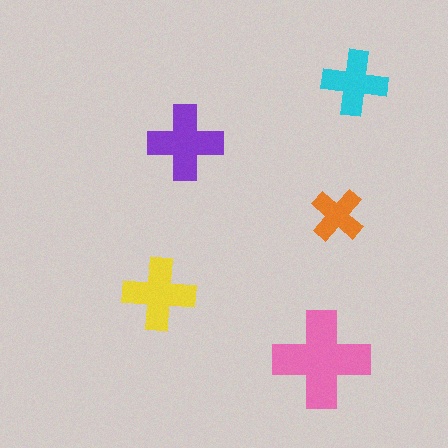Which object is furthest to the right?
The cyan cross is rightmost.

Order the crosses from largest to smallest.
the pink one, the purple one, the yellow one, the cyan one, the orange one.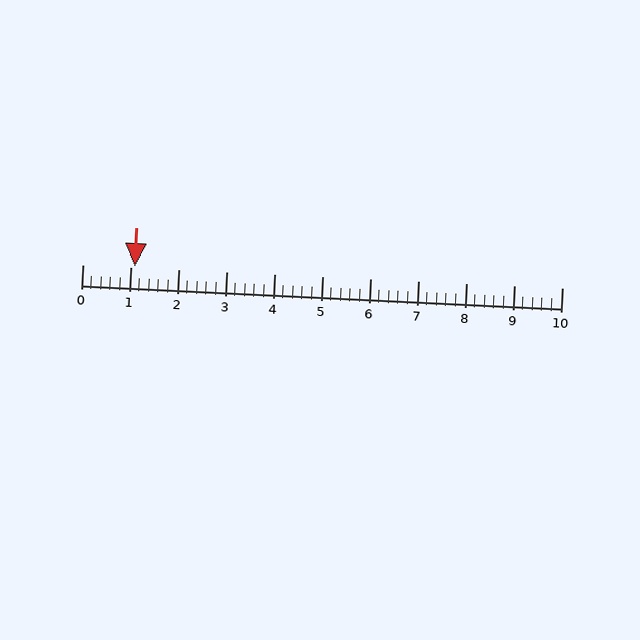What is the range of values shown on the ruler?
The ruler shows values from 0 to 10.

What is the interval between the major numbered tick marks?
The major tick marks are spaced 1 units apart.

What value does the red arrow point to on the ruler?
The red arrow points to approximately 1.1.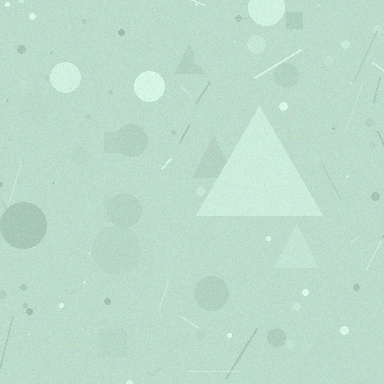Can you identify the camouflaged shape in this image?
The camouflaged shape is a triangle.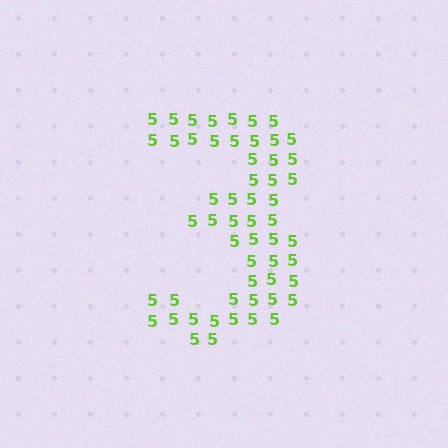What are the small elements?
The small elements are digit 5's.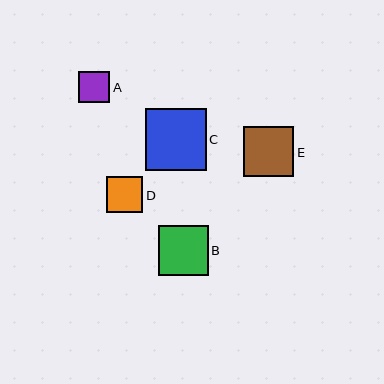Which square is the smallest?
Square A is the smallest with a size of approximately 31 pixels.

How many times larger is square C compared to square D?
Square C is approximately 1.7 times the size of square D.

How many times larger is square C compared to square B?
Square C is approximately 1.2 times the size of square B.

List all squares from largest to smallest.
From largest to smallest: C, E, B, D, A.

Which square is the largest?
Square C is the largest with a size of approximately 61 pixels.